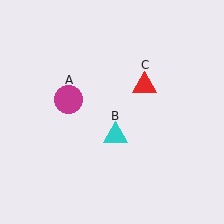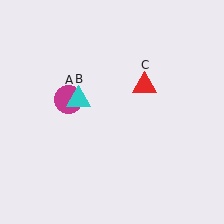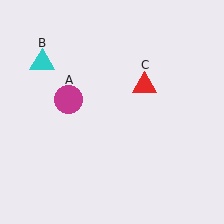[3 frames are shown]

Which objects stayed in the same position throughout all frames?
Magenta circle (object A) and red triangle (object C) remained stationary.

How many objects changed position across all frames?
1 object changed position: cyan triangle (object B).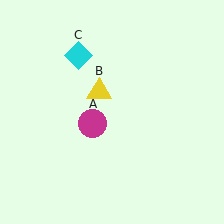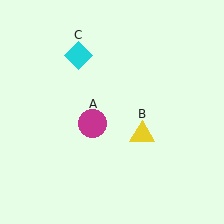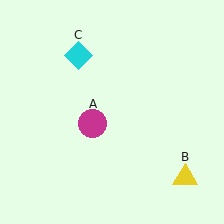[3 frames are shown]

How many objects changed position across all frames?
1 object changed position: yellow triangle (object B).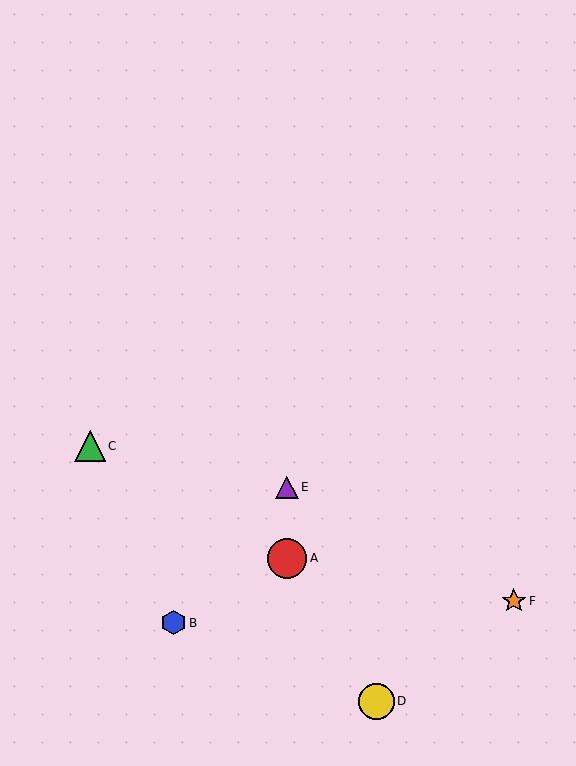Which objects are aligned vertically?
Objects A, E are aligned vertically.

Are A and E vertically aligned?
Yes, both are at x≈287.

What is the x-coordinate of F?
Object F is at x≈514.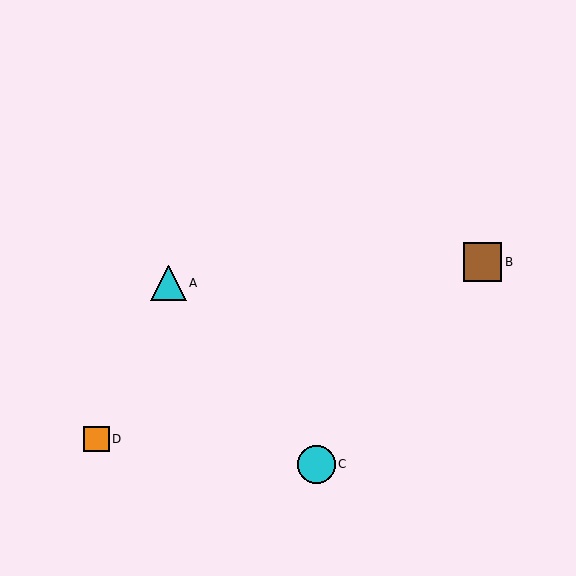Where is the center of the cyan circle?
The center of the cyan circle is at (316, 464).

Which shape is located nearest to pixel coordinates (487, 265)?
The brown square (labeled B) at (482, 262) is nearest to that location.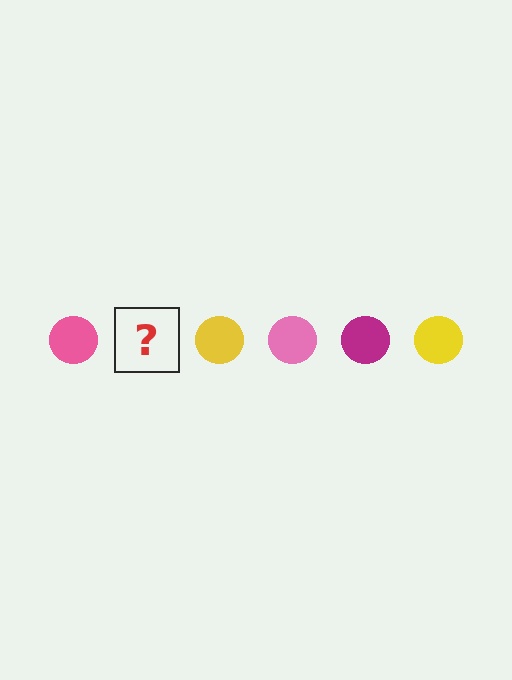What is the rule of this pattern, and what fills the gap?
The rule is that the pattern cycles through pink, magenta, yellow circles. The gap should be filled with a magenta circle.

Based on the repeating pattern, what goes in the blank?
The blank should be a magenta circle.